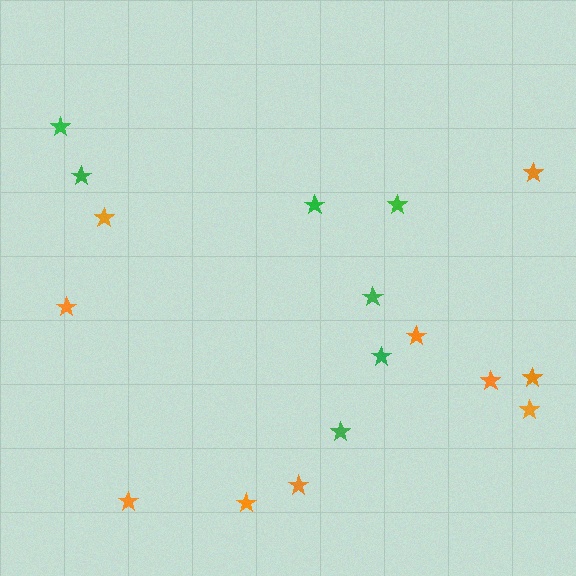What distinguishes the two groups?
There are 2 groups: one group of green stars (7) and one group of orange stars (10).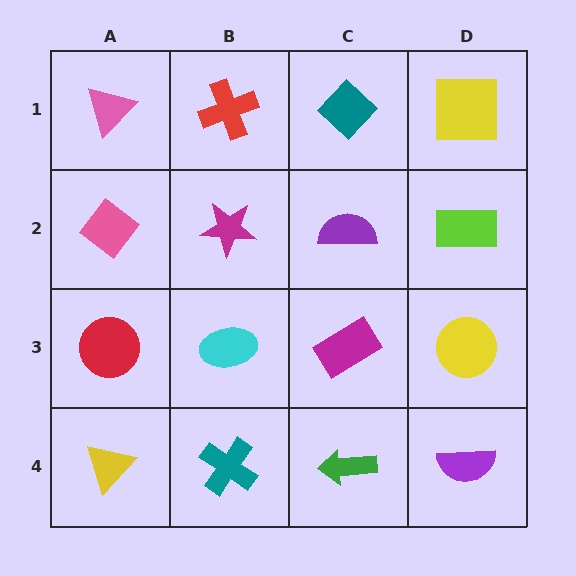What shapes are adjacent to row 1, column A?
A pink diamond (row 2, column A), a red cross (row 1, column B).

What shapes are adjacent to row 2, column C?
A teal diamond (row 1, column C), a magenta rectangle (row 3, column C), a magenta star (row 2, column B), a lime rectangle (row 2, column D).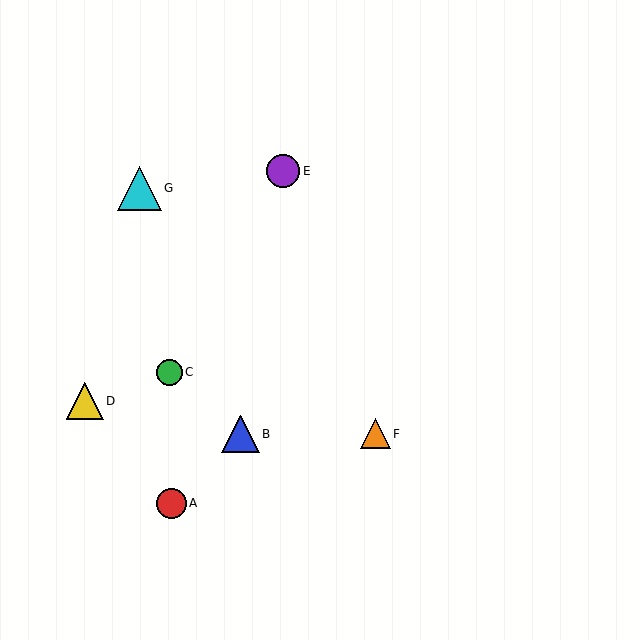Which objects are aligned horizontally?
Objects B, F are aligned horizontally.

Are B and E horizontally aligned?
No, B is at y≈434 and E is at y≈171.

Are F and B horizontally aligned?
Yes, both are at y≈434.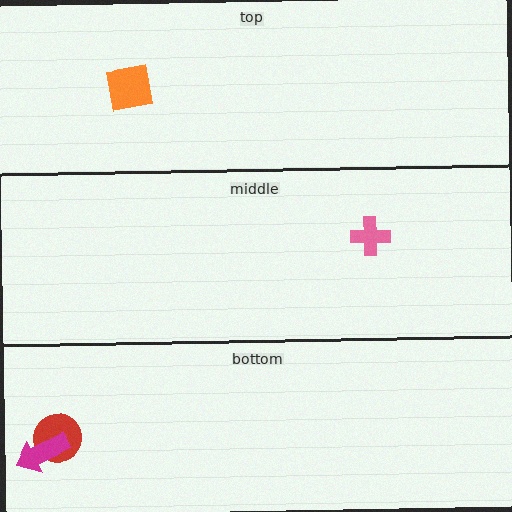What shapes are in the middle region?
The pink cross.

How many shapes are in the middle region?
1.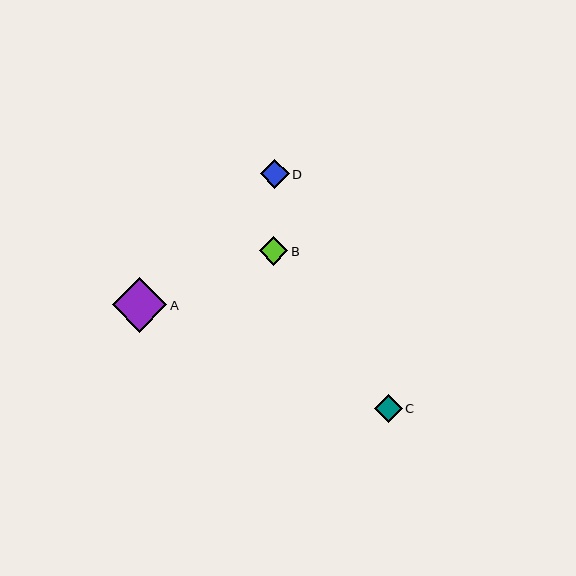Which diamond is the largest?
Diamond A is the largest with a size of approximately 54 pixels.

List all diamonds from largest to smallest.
From largest to smallest: A, D, B, C.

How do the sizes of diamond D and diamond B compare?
Diamond D and diamond B are approximately the same size.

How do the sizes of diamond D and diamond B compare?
Diamond D and diamond B are approximately the same size.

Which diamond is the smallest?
Diamond C is the smallest with a size of approximately 28 pixels.